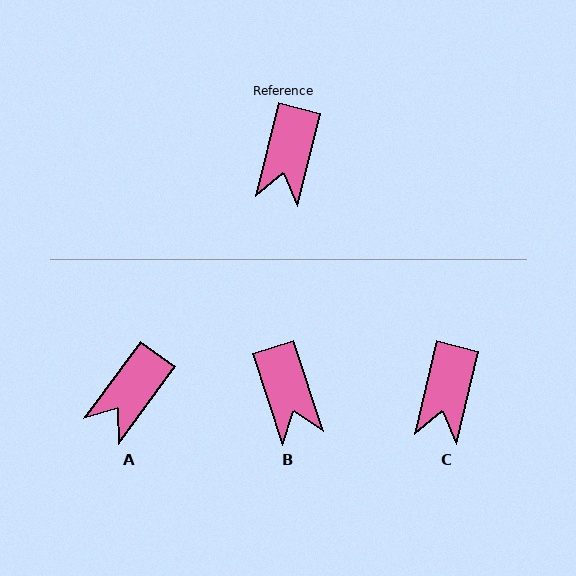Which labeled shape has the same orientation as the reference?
C.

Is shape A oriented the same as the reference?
No, it is off by about 23 degrees.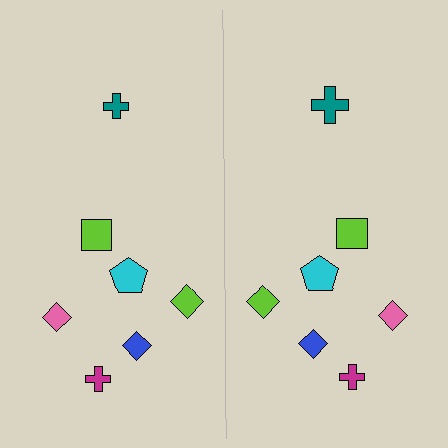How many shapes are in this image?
There are 14 shapes in this image.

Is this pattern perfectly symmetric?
No, the pattern is not perfectly symmetric. The teal cross on the right side has a different size than its mirror counterpart.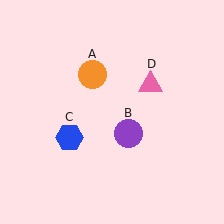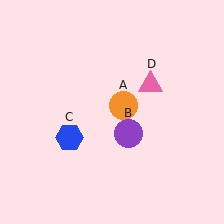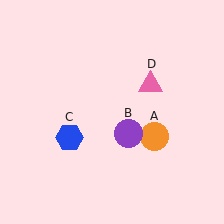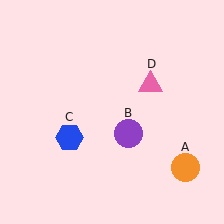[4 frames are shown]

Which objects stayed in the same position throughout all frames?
Purple circle (object B) and blue hexagon (object C) and pink triangle (object D) remained stationary.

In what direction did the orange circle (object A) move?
The orange circle (object A) moved down and to the right.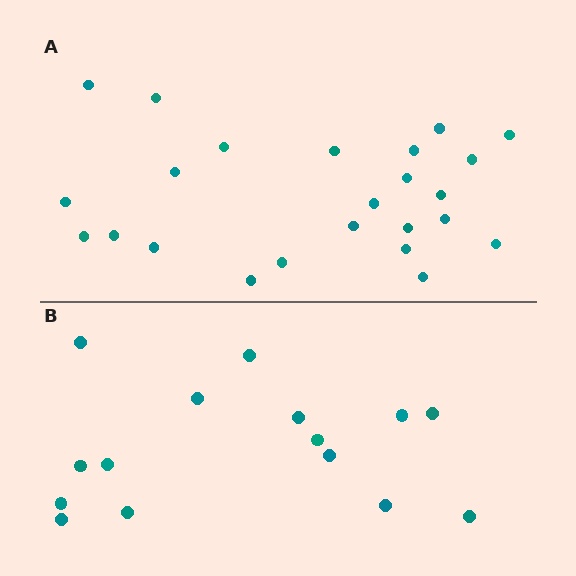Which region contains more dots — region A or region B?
Region A (the top region) has more dots.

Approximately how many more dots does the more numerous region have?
Region A has roughly 8 or so more dots than region B.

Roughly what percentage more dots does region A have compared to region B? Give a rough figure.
About 60% more.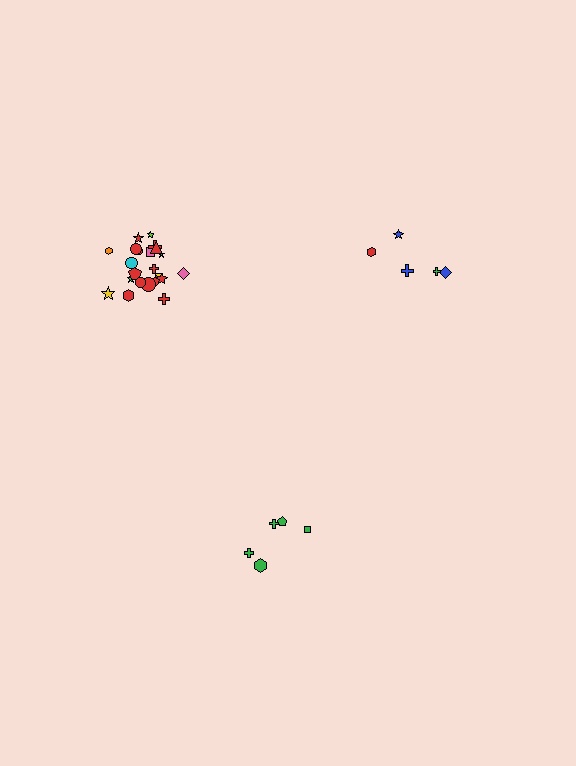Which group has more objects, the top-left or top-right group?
The top-left group.